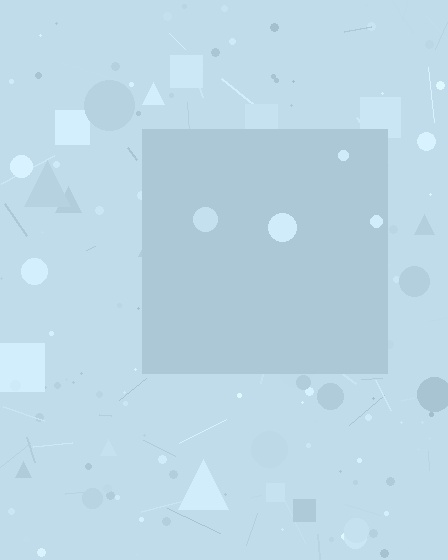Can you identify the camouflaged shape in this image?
The camouflaged shape is a square.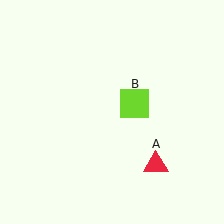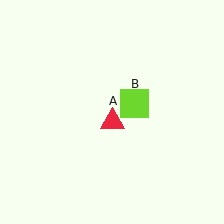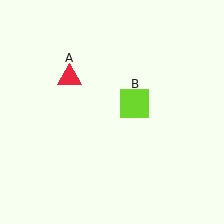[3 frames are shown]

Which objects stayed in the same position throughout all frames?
Lime square (object B) remained stationary.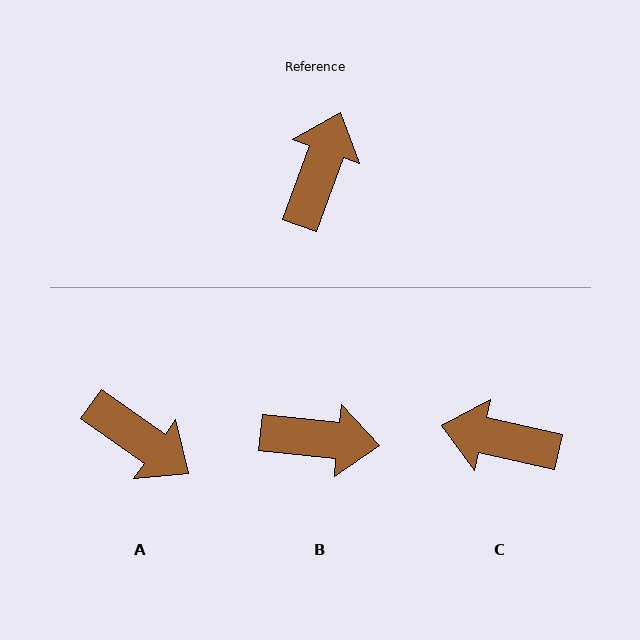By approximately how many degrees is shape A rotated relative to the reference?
Approximately 106 degrees clockwise.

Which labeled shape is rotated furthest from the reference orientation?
A, about 106 degrees away.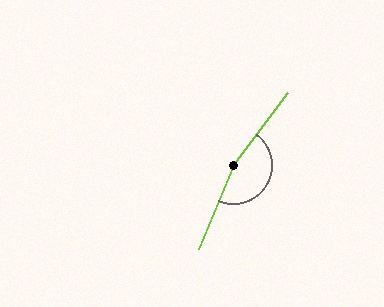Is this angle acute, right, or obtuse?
It is obtuse.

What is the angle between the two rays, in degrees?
Approximately 165 degrees.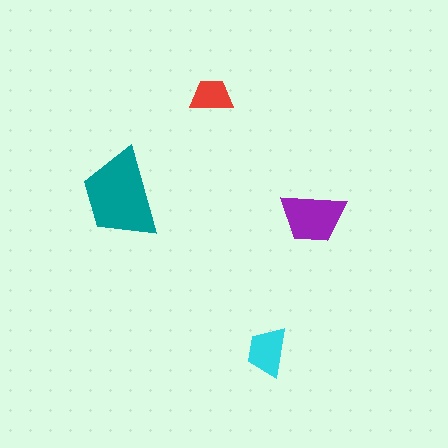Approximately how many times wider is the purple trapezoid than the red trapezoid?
About 1.5 times wider.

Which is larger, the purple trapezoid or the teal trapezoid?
The teal one.